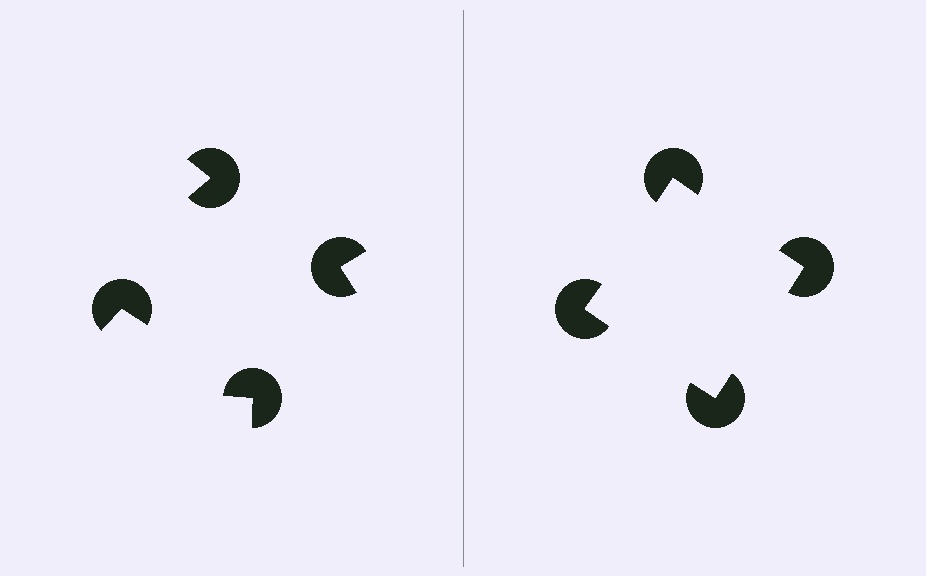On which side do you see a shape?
An illusory square appears on the right side. On the left side the wedge cuts are rotated, so no coherent shape forms.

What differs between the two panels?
The pac-man discs are positioned identically on both sides; only the wedge orientations differ. On the right they align to a square; on the left they are misaligned.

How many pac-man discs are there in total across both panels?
8 — 4 on each side.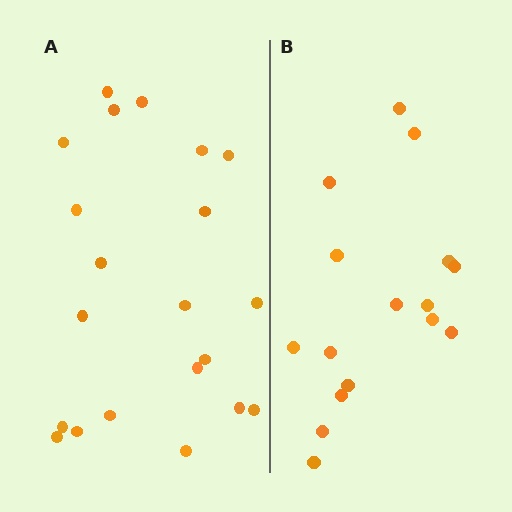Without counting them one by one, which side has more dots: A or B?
Region A (the left region) has more dots.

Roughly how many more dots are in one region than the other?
Region A has about 5 more dots than region B.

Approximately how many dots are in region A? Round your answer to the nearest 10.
About 20 dots. (The exact count is 21, which rounds to 20.)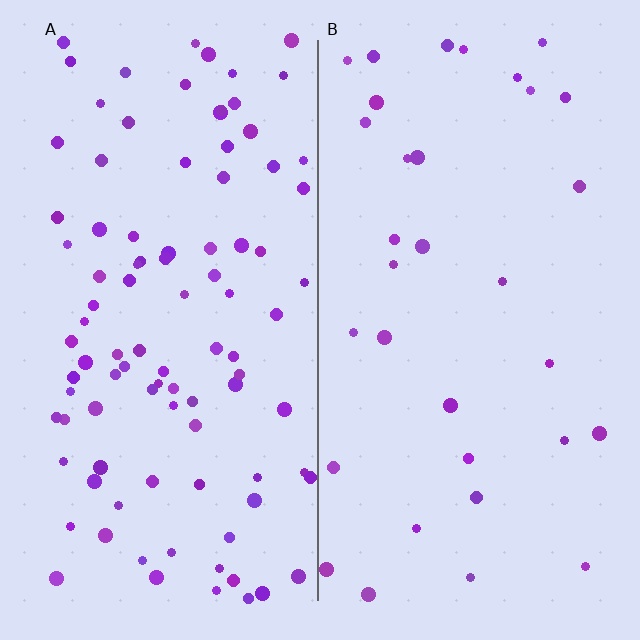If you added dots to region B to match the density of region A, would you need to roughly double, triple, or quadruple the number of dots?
Approximately triple.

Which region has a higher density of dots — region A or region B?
A (the left).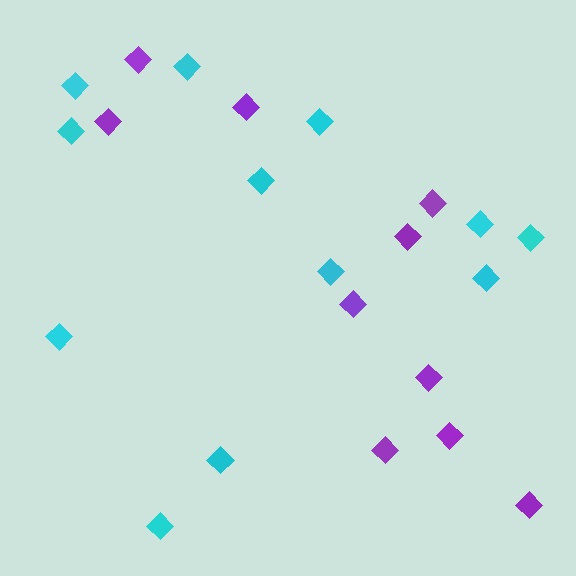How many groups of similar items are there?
There are 2 groups: one group of cyan diamonds (12) and one group of purple diamonds (10).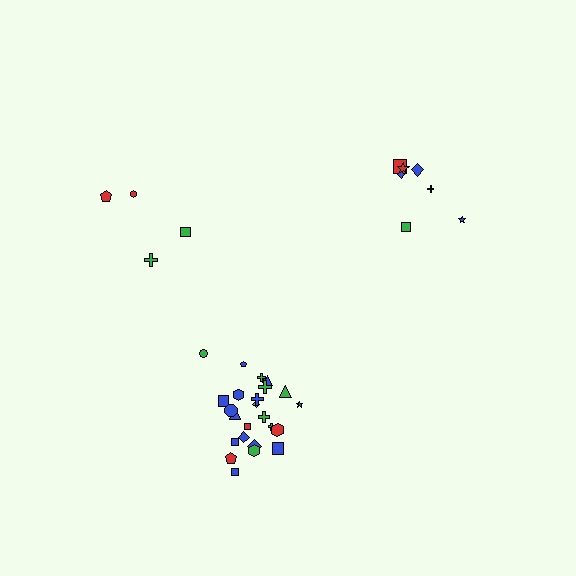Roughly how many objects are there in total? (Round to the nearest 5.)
Roughly 35 objects in total.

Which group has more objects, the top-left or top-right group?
The top-right group.